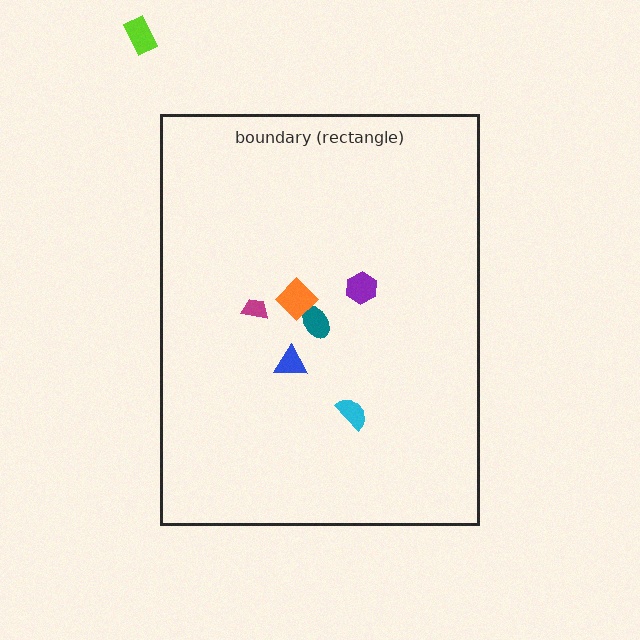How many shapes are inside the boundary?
6 inside, 1 outside.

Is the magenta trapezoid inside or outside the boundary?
Inside.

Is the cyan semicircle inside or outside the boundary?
Inside.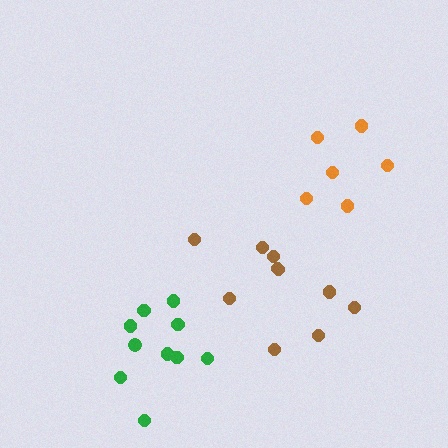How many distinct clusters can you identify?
There are 3 distinct clusters.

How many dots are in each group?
Group 1: 6 dots, Group 2: 10 dots, Group 3: 10 dots (26 total).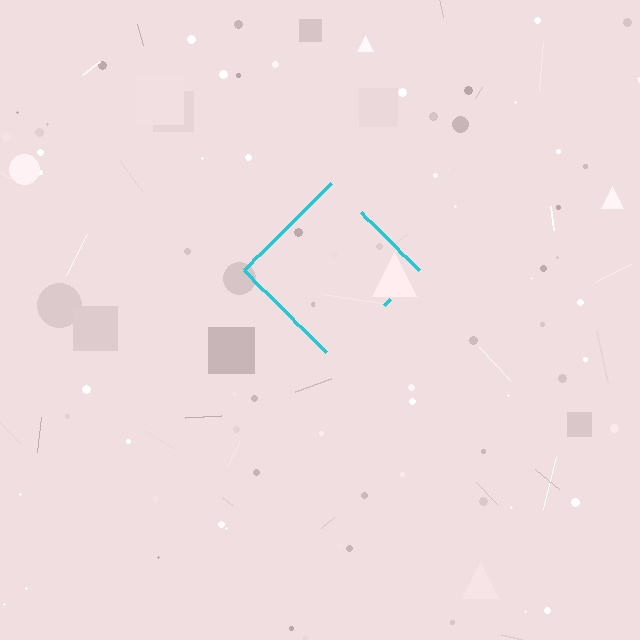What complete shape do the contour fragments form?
The contour fragments form a diamond.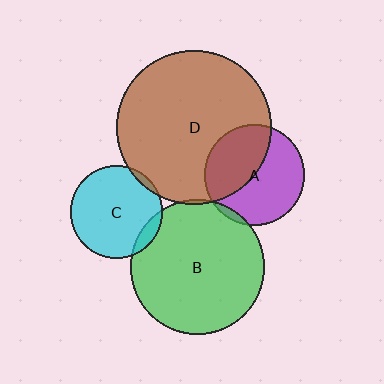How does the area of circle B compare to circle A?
Approximately 1.8 times.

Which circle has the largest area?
Circle D (brown).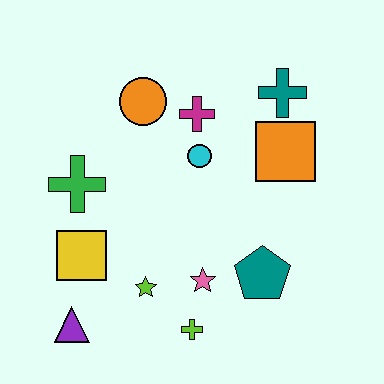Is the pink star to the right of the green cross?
Yes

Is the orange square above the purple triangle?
Yes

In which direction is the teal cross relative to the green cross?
The teal cross is to the right of the green cross.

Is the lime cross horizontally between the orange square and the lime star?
Yes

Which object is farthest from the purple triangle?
The teal cross is farthest from the purple triangle.